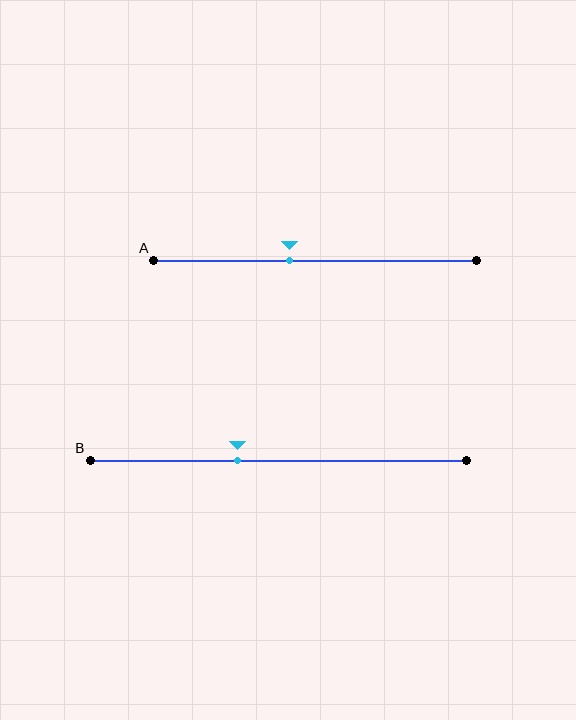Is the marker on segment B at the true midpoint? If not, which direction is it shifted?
No, the marker on segment B is shifted to the left by about 11% of the segment length.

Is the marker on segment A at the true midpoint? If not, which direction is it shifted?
No, the marker on segment A is shifted to the left by about 8% of the segment length.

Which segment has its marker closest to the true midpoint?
Segment A has its marker closest to the true midpoint.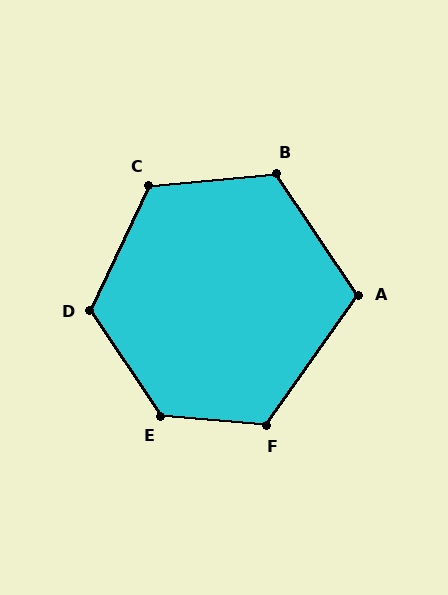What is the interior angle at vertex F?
Approximately 120 degrees (obtuse).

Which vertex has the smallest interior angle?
A, at approximately 111 degrees.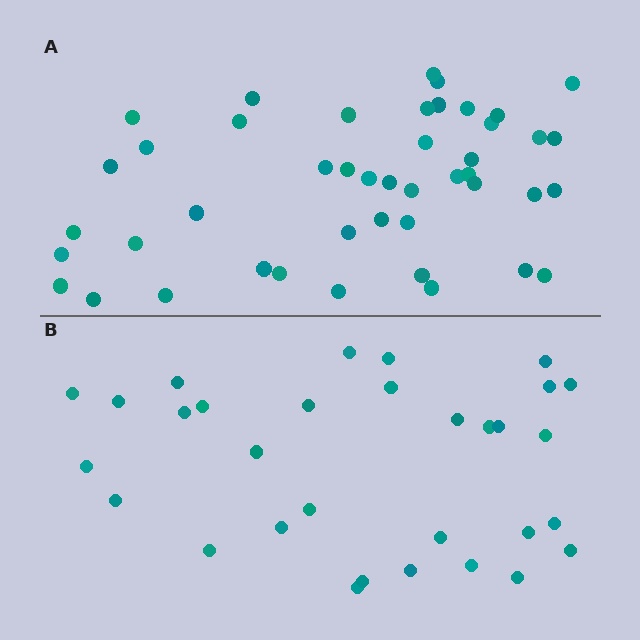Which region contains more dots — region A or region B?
Region A (the top region) has more dots.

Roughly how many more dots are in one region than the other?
Region A has approximately 15 more dots than region B.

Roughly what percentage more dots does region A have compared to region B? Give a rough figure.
About 45% more.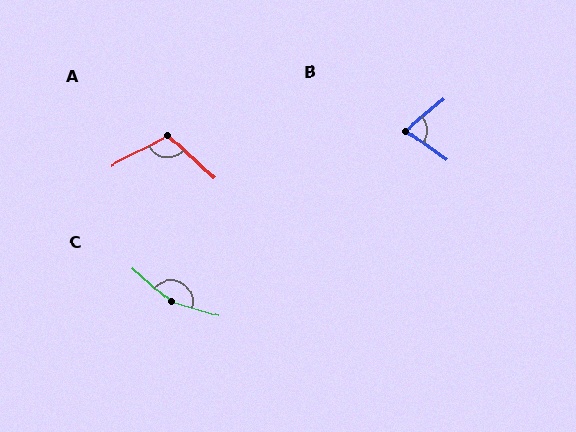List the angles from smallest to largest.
B (75°), A (110°), C (155°).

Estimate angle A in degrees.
Approximately 110 degrees.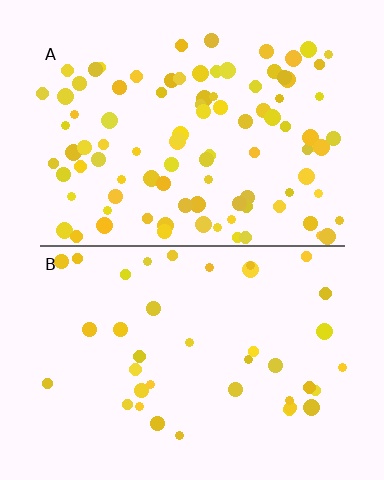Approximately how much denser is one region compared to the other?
Approximately 2.4× — region A over region B.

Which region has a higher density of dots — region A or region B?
A (the top).